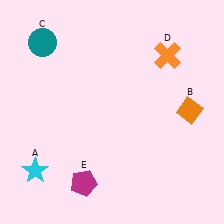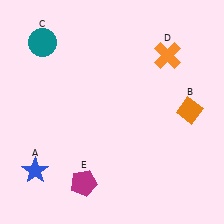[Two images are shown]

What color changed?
The star (A) changed from cyan in Image 1 to blue in Image 2.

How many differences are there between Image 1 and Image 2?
There is 1 difference between the two images.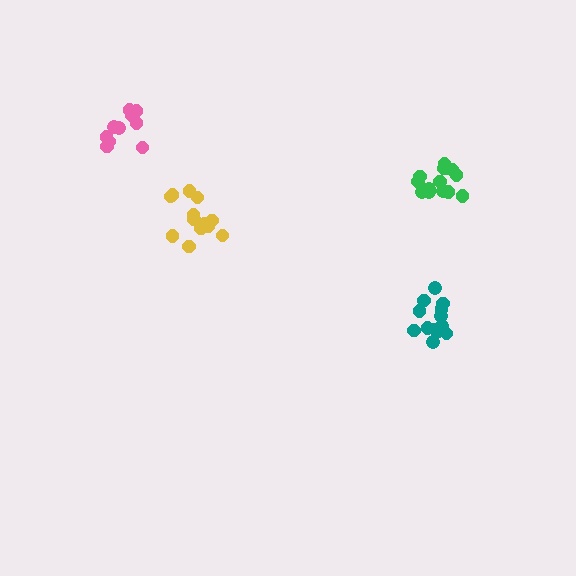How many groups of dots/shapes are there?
There are 4 groups.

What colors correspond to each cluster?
The clusters are colored: green, yellow, teal, pink.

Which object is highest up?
The pink cluster is topmost.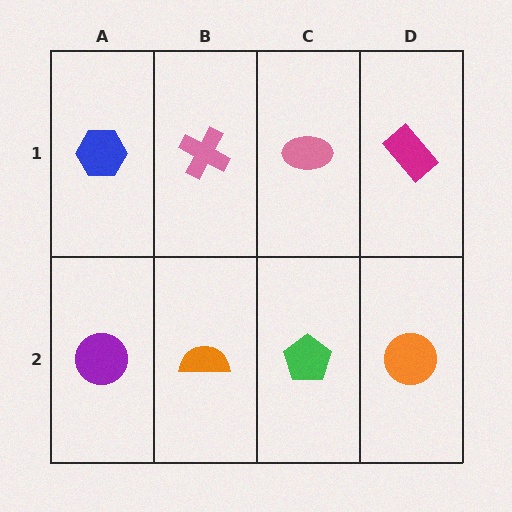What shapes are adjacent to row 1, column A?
A purple circle (row 2, column A), a pink cross (row 1, column B).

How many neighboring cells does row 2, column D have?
2.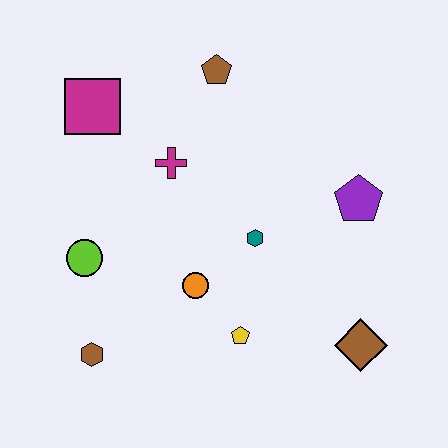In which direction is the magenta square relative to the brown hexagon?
The magenta square is above the brown hexagon.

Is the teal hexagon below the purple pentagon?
Yes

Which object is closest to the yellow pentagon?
The orange circle is closest to the yellow pentagon.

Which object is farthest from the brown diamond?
The magenta square is farthest from the brown diamond.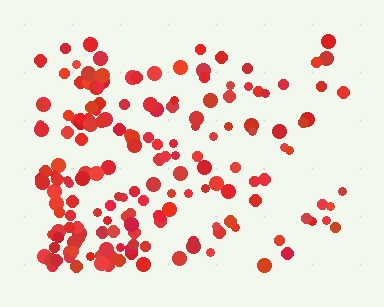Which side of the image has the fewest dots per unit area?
The right.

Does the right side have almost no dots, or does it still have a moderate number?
Still a moderate number, just noticeably fewer than the left.